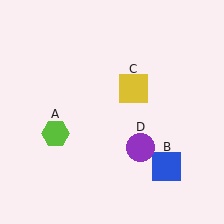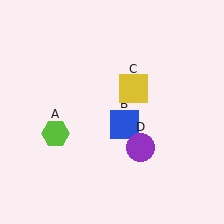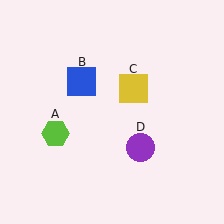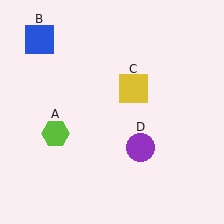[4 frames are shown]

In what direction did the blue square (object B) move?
The blue square (object B) moved up and to the left.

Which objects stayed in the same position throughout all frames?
Lime hexagon (object A) and yellow square (object C) and purple circle (object D) remained stationary.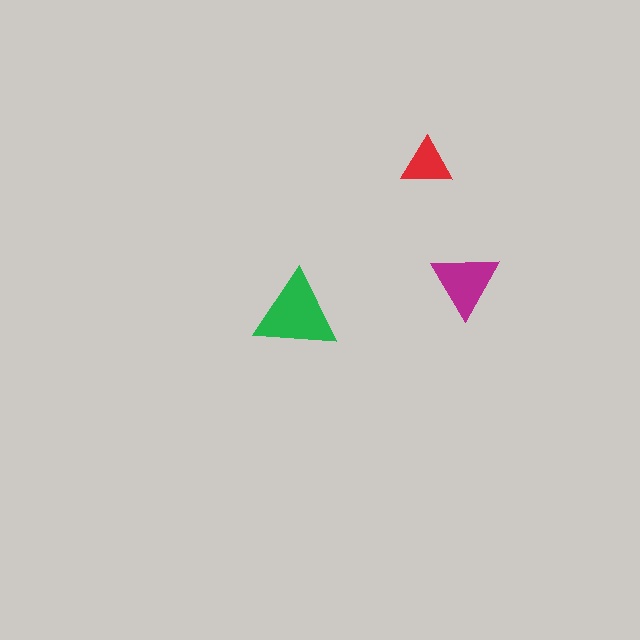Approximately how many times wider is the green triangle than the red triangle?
About 1.5 times wider.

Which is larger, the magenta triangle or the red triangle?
The magenta one.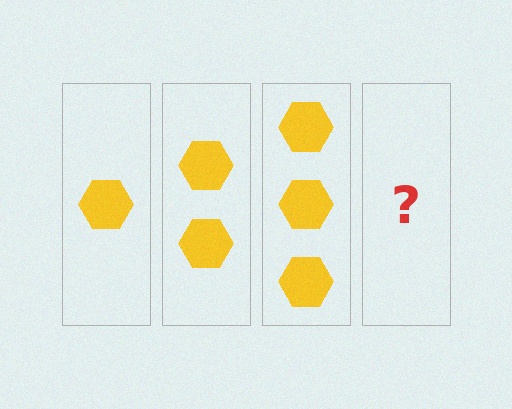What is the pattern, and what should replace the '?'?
The pattern is that each step adds one more hexagon. The '?' should be 4 hexagons.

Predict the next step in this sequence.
The next step is 4 hexagons.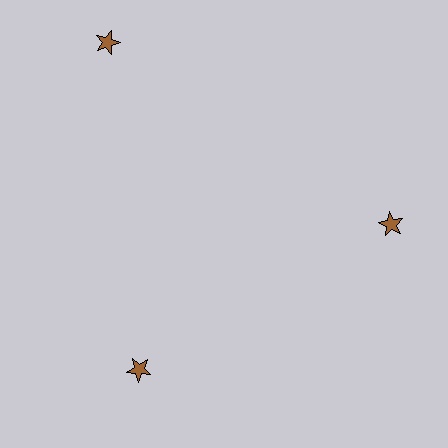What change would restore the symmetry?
The symmetry would be restored by moving it inward, back onto the ring so that all 3 stars sit at equal angles and equal distance from the center.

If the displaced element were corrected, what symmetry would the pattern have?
It would have 3-fold rotational symmetry — the pattern would map onto itself every 120 degrees.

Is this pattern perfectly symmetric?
No. The 3 brown stars are arranged in a ring, but one element near the 11 o'clock position is pushed outward from the center, breaking the 3-fold rotational symmetry.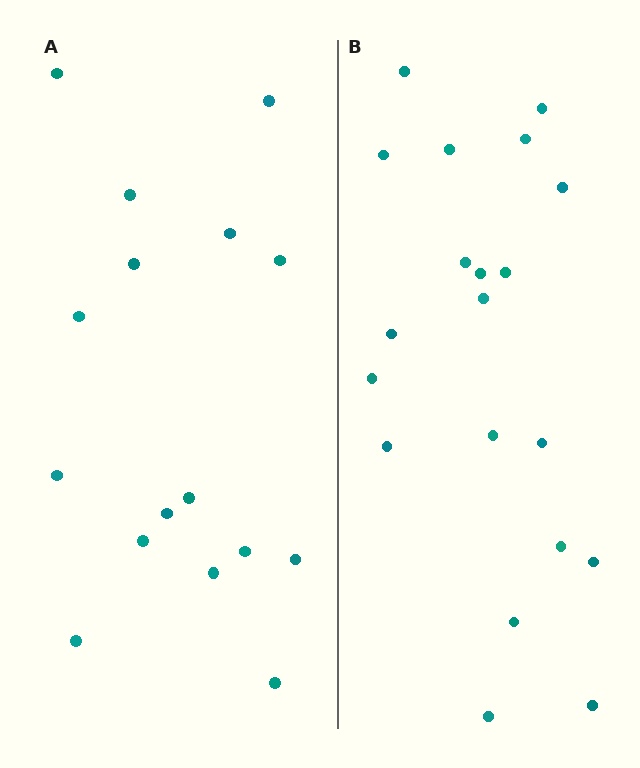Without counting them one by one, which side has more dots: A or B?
Region B (the right region) has more dots.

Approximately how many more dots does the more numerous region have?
Region B has about 4 more dots than region A.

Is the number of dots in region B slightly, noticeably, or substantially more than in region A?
Region B has noticeably more, but not dramatically so. The ratio is roughly 1.2 to 1.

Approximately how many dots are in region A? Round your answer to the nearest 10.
About 20 dots. (The exact count is 16, which rounds to 20.)